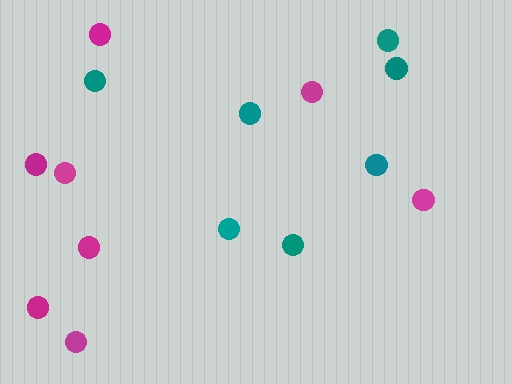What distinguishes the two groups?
There are 2 groups: one group of teal circles (7) and one group of magenta circles (8).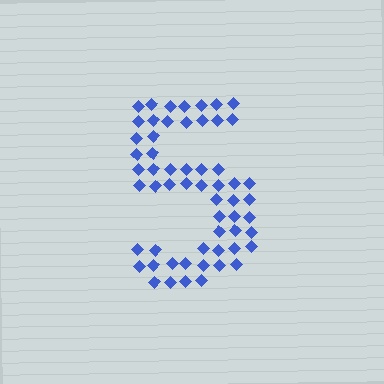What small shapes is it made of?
It is made of small diamonds.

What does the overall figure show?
The overall figure shows the digit 5.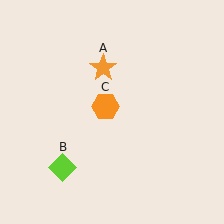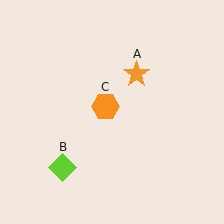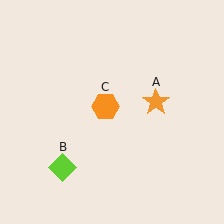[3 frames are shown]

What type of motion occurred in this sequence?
The orange star (object A) rotated clockwise around the center of the scene.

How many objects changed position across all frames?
1 object changed position: orange star (object A).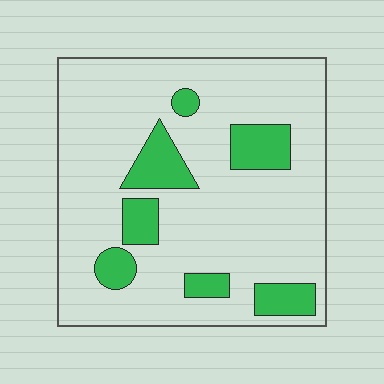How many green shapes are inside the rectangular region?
7.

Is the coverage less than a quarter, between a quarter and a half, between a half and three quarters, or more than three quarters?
Less than a quarter.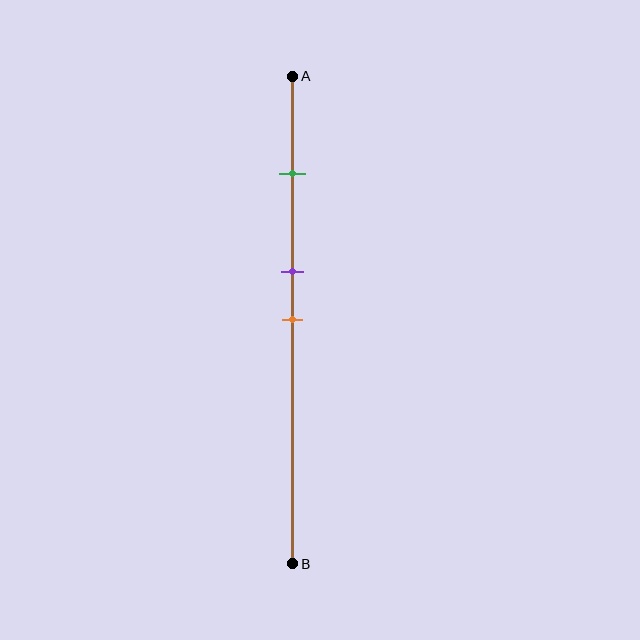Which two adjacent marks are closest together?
The purple and orange marks are the closest adjacent pair.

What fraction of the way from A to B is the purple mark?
The purple mark is approximately 40% (0.4) of the way from A to B.